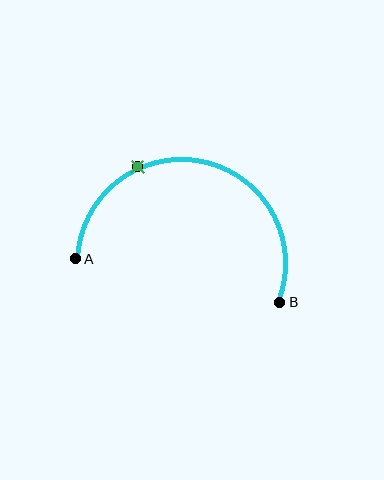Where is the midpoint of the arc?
The arc midpoint is the point on the curve farthest from the straight line joining A and B. It sits above that line.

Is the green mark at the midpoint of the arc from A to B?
No. The green mark lies on the arc but is closer to endpoint A. The arc midpoint would be at the point on the curve equidistant along the arc from both A and B.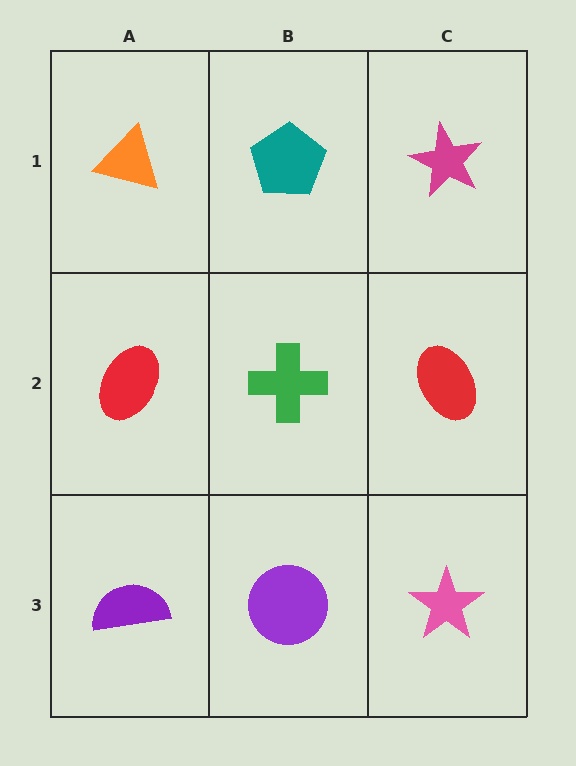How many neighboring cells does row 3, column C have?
2.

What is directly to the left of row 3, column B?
A purple semicircle.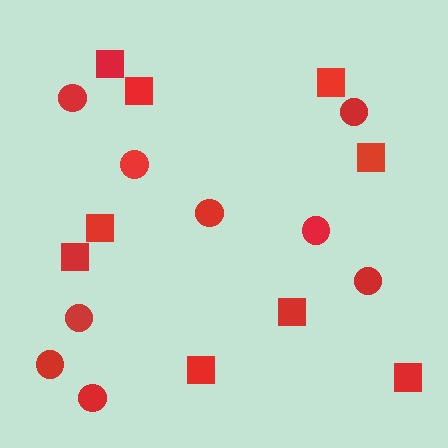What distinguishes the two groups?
There are 2 groups: one group of circles (9) and one group of squares (9).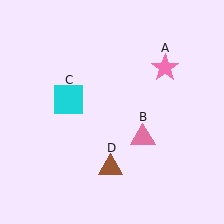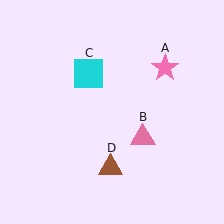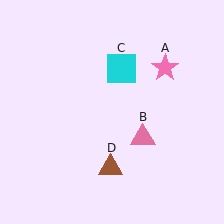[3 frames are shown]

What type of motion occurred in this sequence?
The cyan square (object C) rotated clockwise around the center of the scene.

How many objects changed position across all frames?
1 object changed position: cyan square (object C).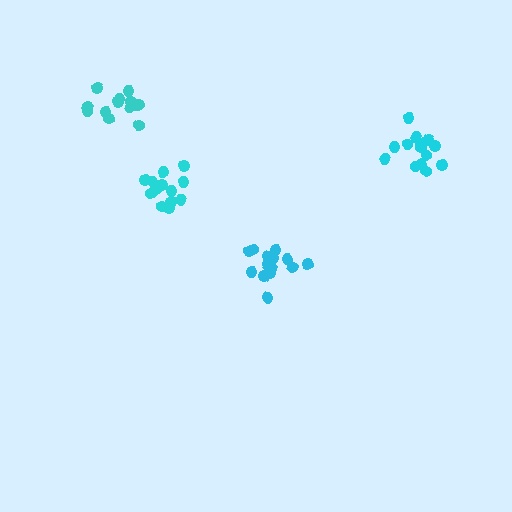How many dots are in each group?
Group 1: 14 dots, Group 2: 13 dots, Group 3: 13 dots, Group 4: 14 dots (54 total).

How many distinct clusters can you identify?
There are 4 distinct clusters.